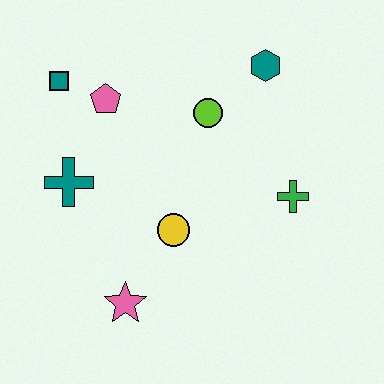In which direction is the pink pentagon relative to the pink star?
The pink pentagon is above the pink star.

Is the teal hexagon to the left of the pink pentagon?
No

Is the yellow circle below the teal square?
Yes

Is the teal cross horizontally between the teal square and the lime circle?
Yes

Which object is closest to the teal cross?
The pink pentagon is closest to the teal cross.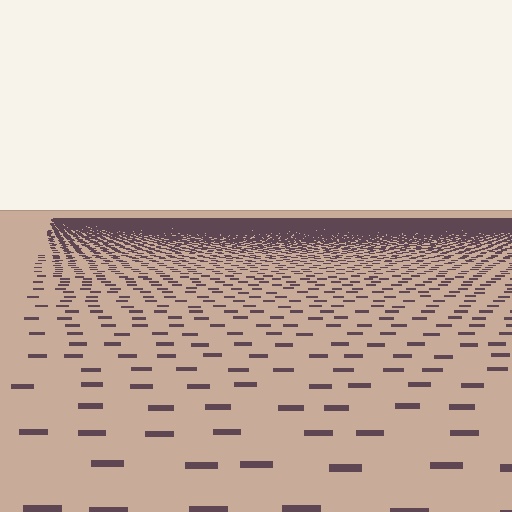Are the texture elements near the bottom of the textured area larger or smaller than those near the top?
Larger. Near the bottom, elements are closer to the viewer and appear at a bigger on-screen size.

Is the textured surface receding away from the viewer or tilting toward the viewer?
The surface is receding away from the viewer. Texture elements get smaller and denser toward the top.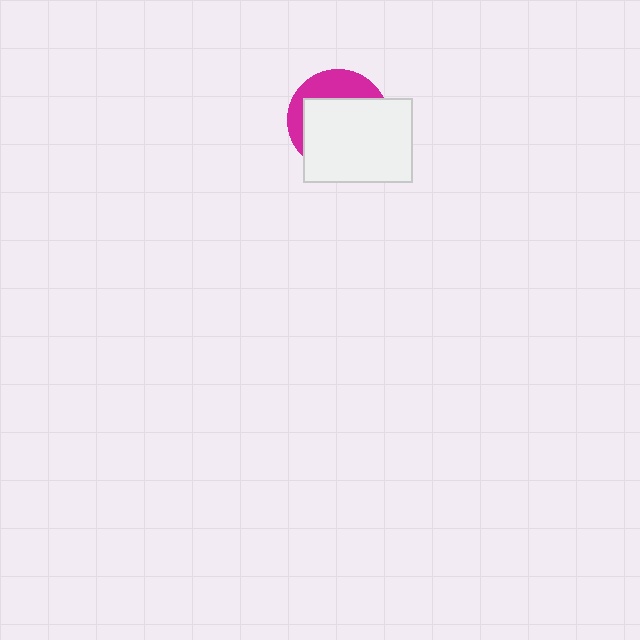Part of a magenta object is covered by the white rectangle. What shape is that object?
It is a circle.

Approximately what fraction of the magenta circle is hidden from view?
Roughly 68% of the magenta circle is hidden behind the white rectangle.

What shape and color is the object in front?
The object in front is a white rectangle.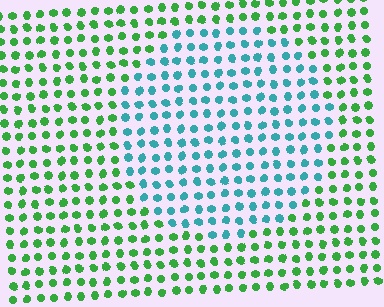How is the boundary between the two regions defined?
The boundary is defined purely by a slight shift in hue (about 57 degrees). Spacing, size, and orientation are identical on both sides.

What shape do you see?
I see a circle.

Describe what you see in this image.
The image is filled with small green elements in a uniform arrangement. A circle-shaped region is visible where the elements are tinted to a slightly different hue, forming a subtle color boundary.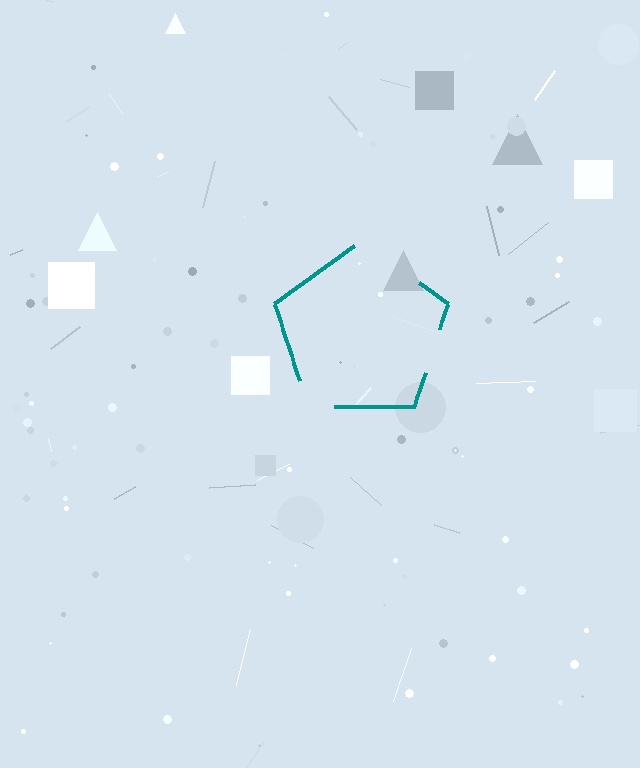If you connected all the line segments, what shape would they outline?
They would outline a pentagon.